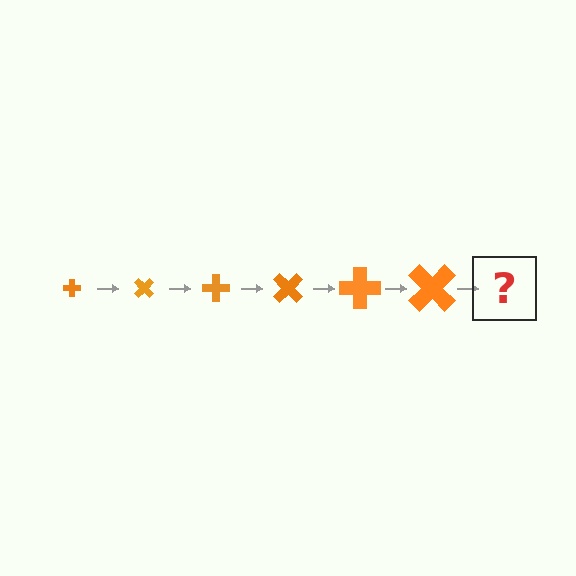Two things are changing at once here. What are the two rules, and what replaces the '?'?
The two rules are that the cross grows larger each step and it rotates 45 degrees each step. The '?' should be a cross, larger than the previous one and rotated 270 degrees from the start.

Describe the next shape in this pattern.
It should be a cross, larger than the previous one and rotated 270 degrees from the start.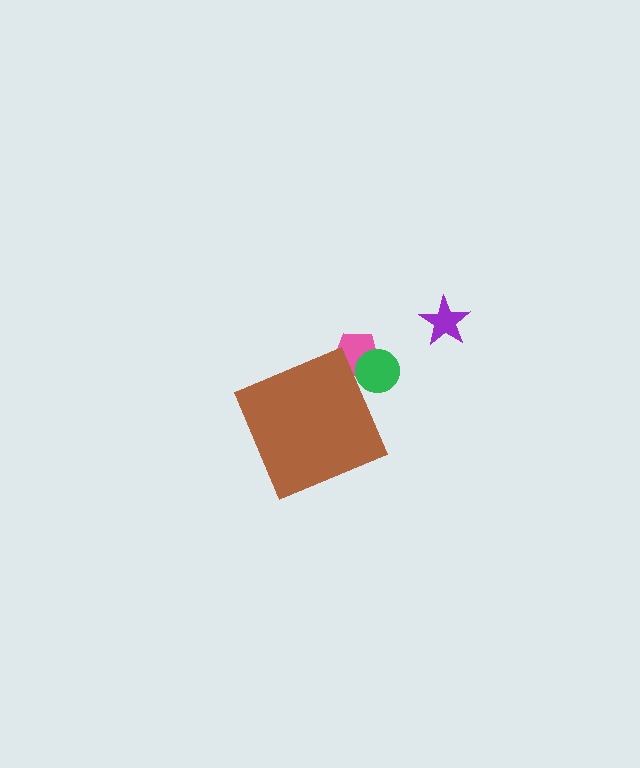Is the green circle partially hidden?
Yes, the green circle is partially hidden behind the brown diamond.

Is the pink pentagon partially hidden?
Yes, the pink pentagon is partially hidden behind the brown diamond.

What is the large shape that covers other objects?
A brown diamond.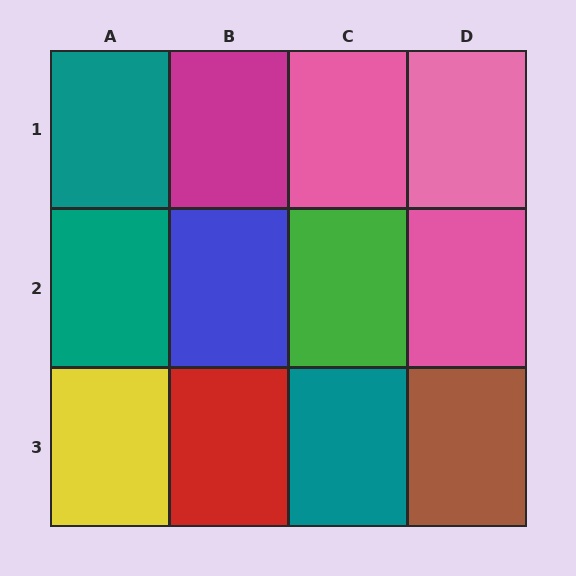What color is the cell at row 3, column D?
Brown.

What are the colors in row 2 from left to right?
Teal, blue, green, pink.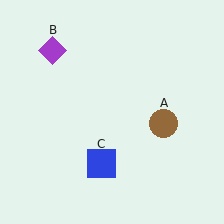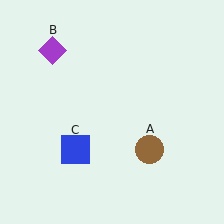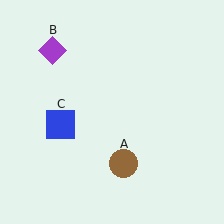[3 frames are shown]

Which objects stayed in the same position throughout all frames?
Purple diamond (object B) remained stationary.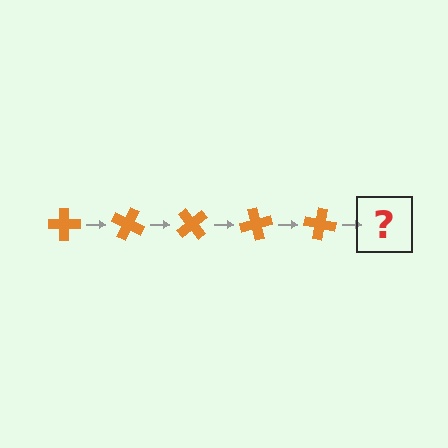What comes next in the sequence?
The next element should be an orange cross rotated 125 degrees.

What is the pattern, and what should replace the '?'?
The pattern is that the cross rotates 25 degrees each step. The '?' should be an orange cross rotated 125 degrees.